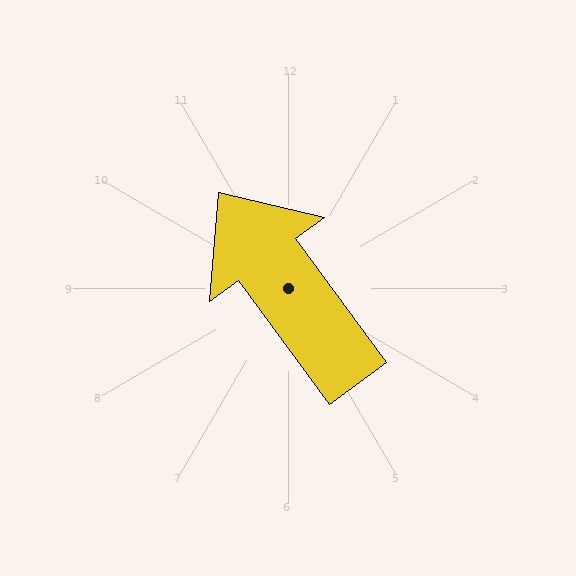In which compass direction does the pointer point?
Northwest.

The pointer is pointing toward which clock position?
Roughly 11 o'clock.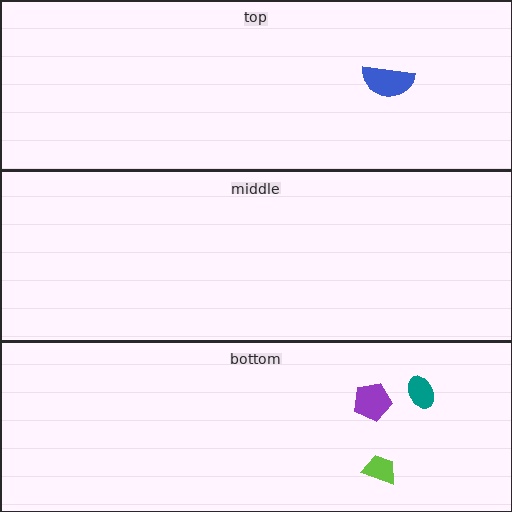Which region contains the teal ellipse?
The bottom region.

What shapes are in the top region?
The blue semicircle.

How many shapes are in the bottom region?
3.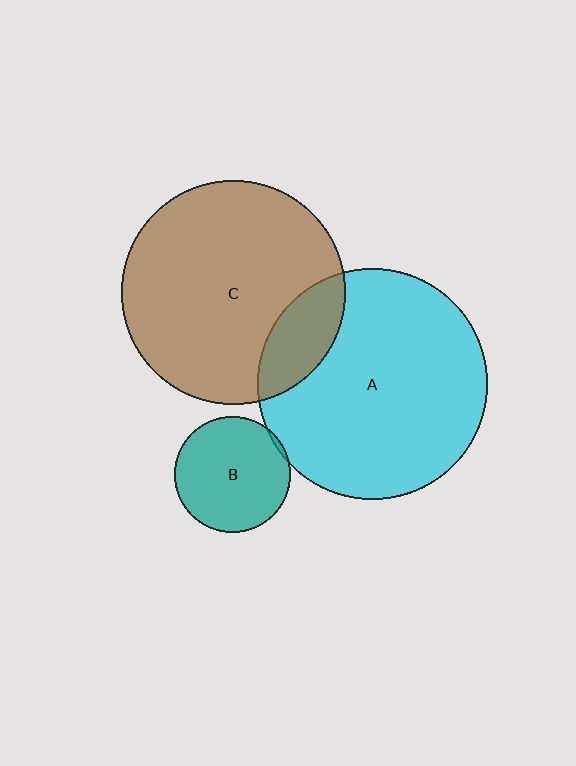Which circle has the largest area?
Circle A (cyan).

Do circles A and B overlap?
Yes.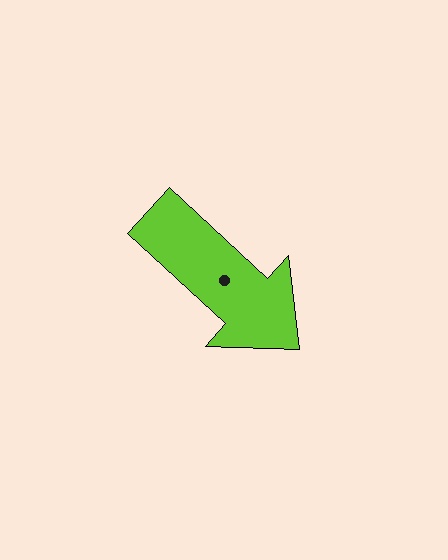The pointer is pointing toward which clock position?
Roughly 4 o'clock.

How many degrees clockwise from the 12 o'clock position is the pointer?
Approximately 133 degrees.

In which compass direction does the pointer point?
Southeast.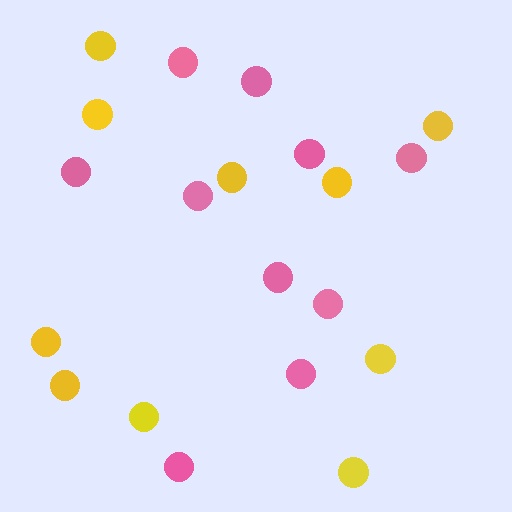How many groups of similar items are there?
There are 2 groups: one group of yellow circles (10) and one group of pink circles (10).